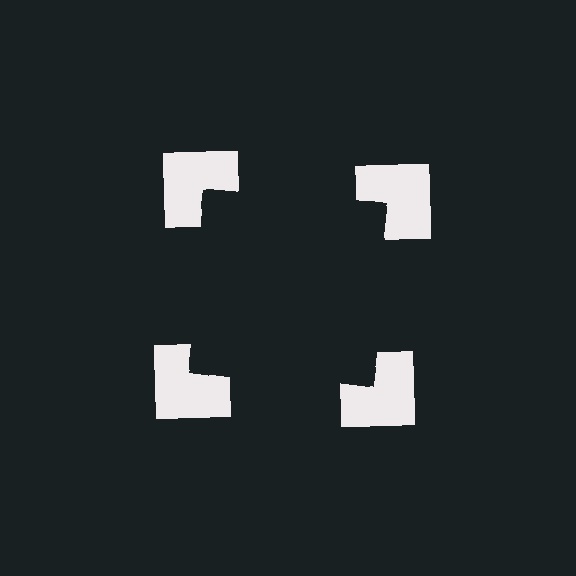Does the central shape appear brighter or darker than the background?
It typically appears slightly darker than the background, even though no actual brightness change is drawn.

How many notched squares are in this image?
There are 4 — one at each vertex of the illusory square.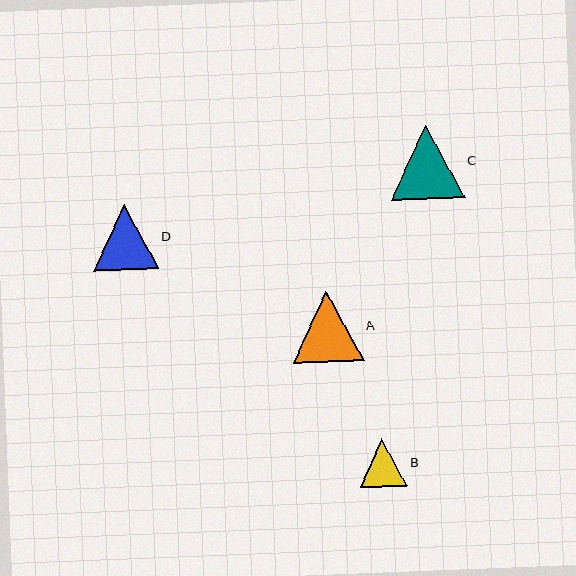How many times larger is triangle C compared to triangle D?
Triangle C is approximately 1.1 times the size of triangle D.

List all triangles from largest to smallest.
From largest to smallest: C, A, D, B.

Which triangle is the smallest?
Triangle B is the smallest with a size of approximately 47 pixels.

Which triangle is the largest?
Triangle C is the largest with a size of approximately 74 pixels.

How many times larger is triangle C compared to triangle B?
Triangle C is approximately 1.6 times the size of triangle B.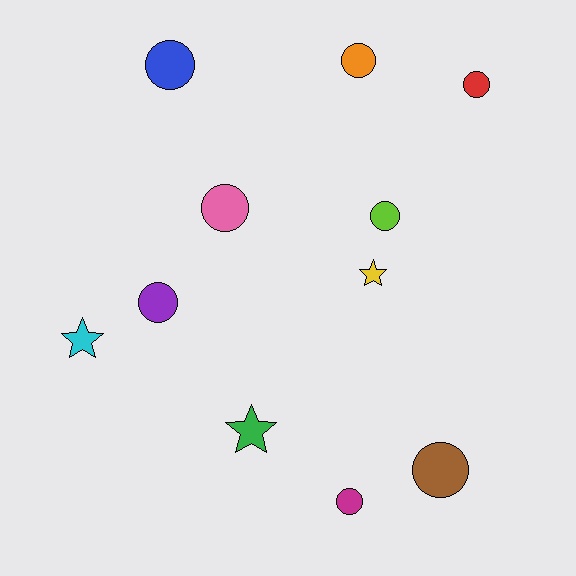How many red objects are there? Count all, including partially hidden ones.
There is 1 red object.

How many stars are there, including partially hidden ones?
There are 3 stars.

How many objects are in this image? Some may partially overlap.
There are 11 objects.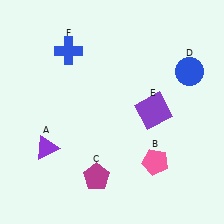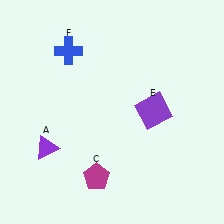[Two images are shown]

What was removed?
The pink pentagon (B), the blue circle (D) were removed in Image 2.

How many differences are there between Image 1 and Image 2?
There are 2 differences between the two images.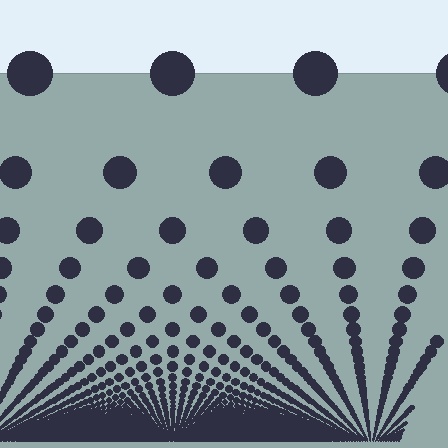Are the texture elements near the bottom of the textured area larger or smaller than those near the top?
Smaller. The gradient is inverted — elements near the bottom are smaller and denser.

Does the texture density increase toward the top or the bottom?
Density increases toward the bottom.